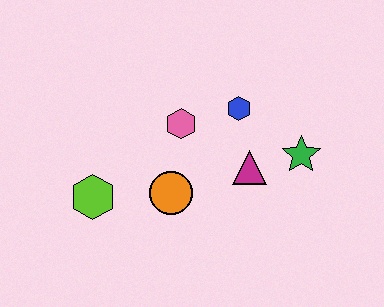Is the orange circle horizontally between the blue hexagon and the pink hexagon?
No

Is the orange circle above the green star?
No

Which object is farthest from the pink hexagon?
The green star is farthest from the pink hexagon.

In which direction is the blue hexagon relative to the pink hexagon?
The blue hexagon is to the right of the pink hexagon.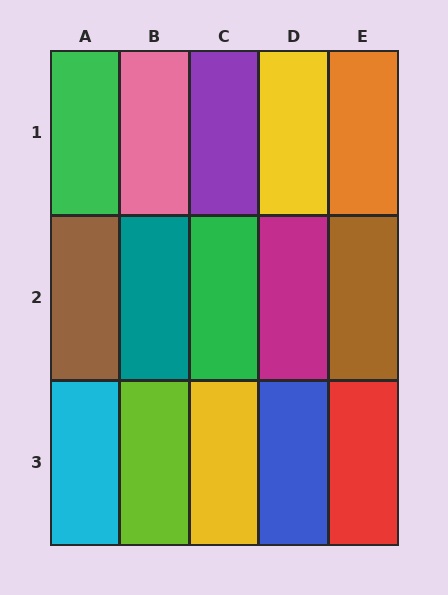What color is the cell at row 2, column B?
Teal.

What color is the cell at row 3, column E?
Red.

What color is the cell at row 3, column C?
Yellow.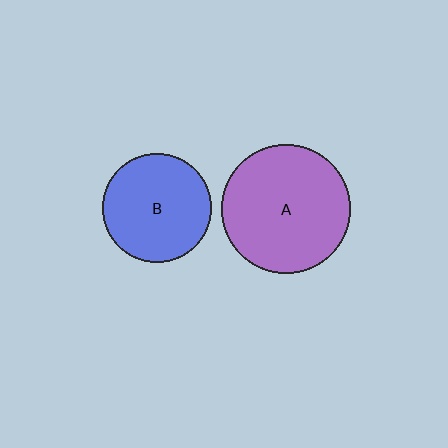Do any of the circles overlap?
No, none of the circles overlap.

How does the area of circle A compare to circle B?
Approximately 1.4 times.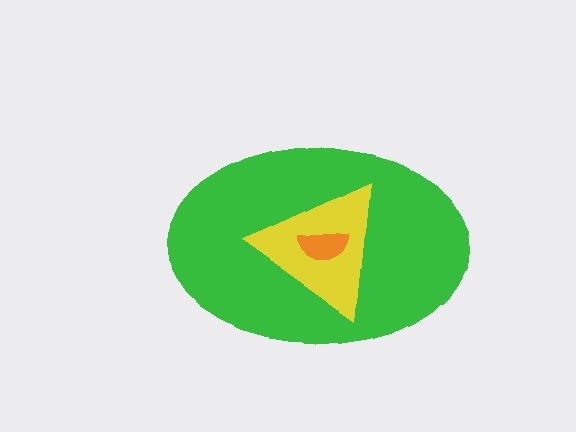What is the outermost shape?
The green ellipse.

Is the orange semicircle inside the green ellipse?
Yes.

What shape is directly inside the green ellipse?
The yellow triangle.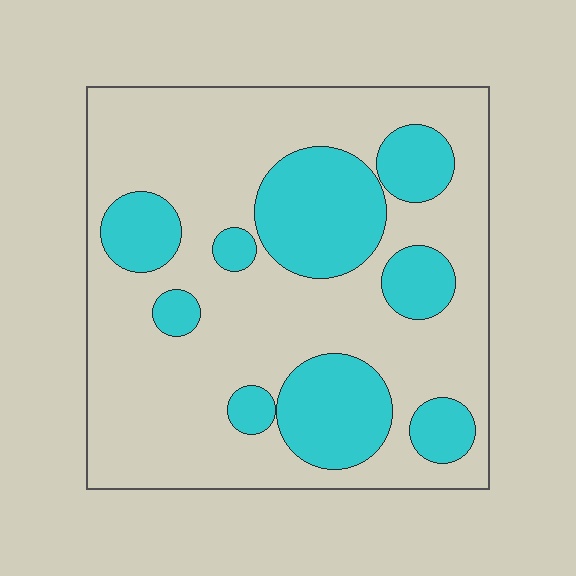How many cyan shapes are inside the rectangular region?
9.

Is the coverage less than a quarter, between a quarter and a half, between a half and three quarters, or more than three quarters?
Between a quarter and a half.